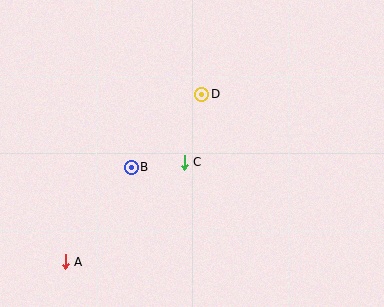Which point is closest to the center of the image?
Point C at (184, 162) is closest to the center.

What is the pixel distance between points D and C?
The distance between D and C is 70 pixels.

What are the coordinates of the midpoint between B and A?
The midpoint between B and A is at (98, 215).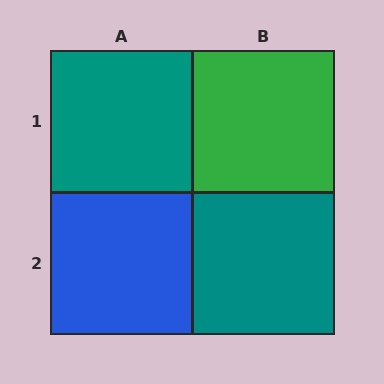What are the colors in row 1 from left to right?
Teal, green.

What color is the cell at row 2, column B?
Teal.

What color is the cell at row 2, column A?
Blue.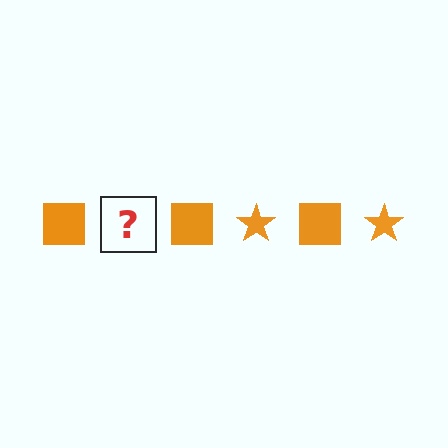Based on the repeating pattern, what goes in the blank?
The blank should be an orange star.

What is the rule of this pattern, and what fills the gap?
The rule is that the pattern cycles through square, star shapes in orange. The gap should be filled with an orange star.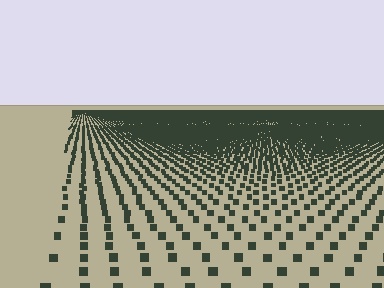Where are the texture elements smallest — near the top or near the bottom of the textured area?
Near the top.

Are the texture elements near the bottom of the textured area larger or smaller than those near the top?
Larger. Near the bottom, elements are closer to the viewer and appear at a bigger on-screen size.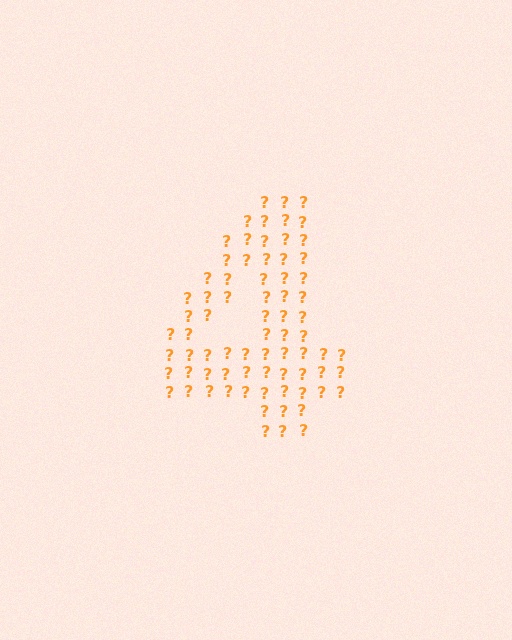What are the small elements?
The small elements are question marks.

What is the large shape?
The large shape is the digit 4.